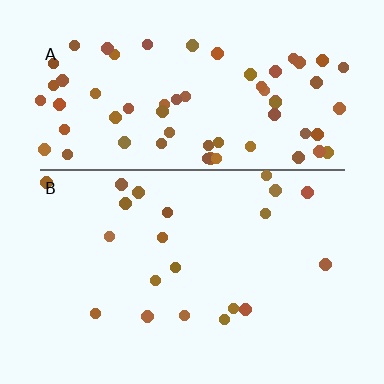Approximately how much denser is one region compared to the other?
Approximately 3.3× — region A over region B.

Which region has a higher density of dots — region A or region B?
A (the top).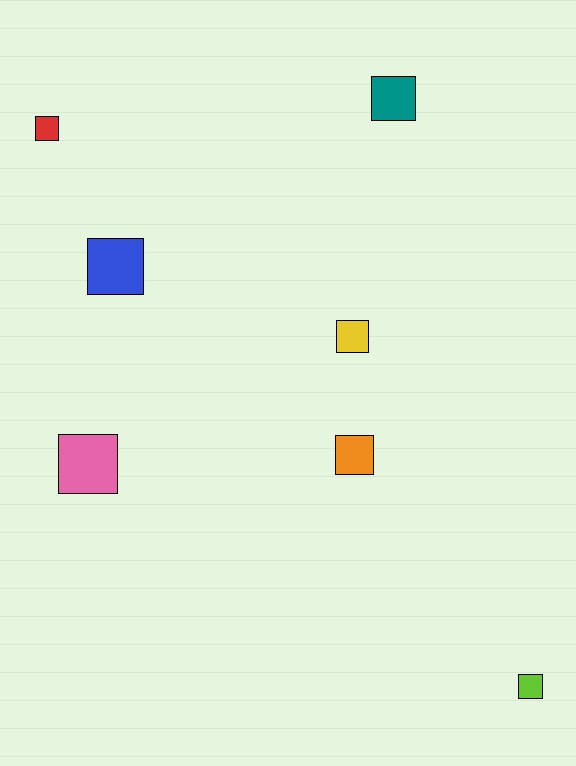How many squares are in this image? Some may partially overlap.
There are 7 squares.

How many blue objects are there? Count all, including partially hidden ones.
There is 1 blue object.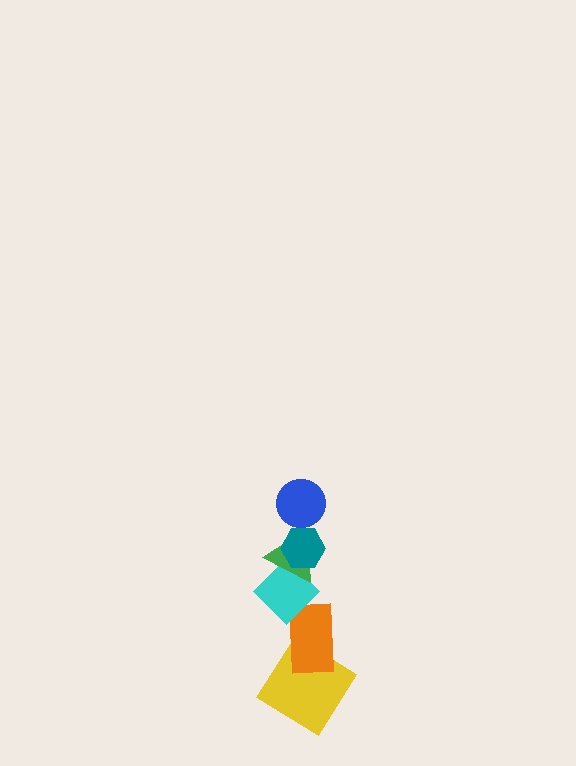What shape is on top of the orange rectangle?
The cyan diamond is on top of the orange rectangle.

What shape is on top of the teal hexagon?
The blue circle is on top of the teal hexagon.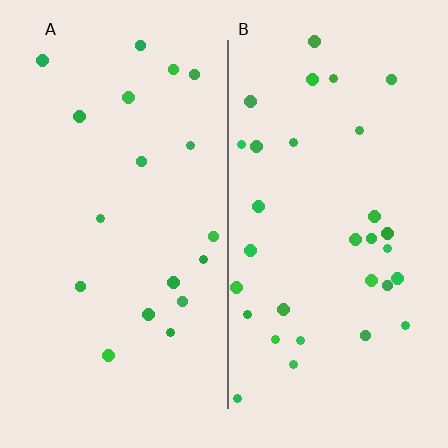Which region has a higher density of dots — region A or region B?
B (the right).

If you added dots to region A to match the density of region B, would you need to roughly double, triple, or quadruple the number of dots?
Approximately double.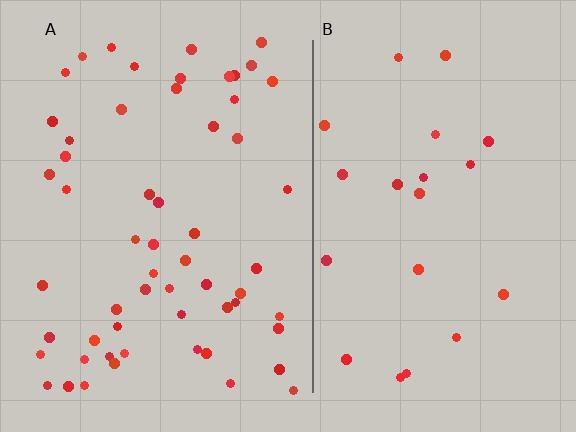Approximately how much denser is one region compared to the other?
Approximately 2.7× — region A over region B.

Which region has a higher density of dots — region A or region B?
A (the left).